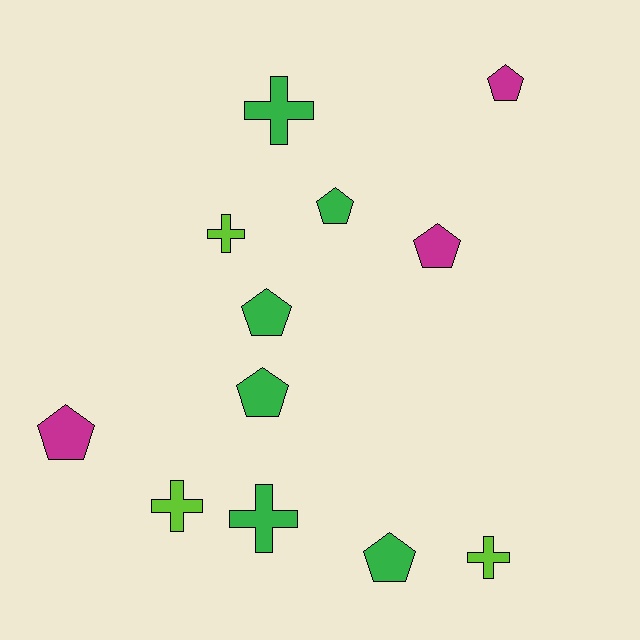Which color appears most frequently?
Green, with 6 objects.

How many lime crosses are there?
There are 3 lime crosses.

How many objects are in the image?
There are 12 objects.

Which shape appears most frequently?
Pentagon, with 7 objects.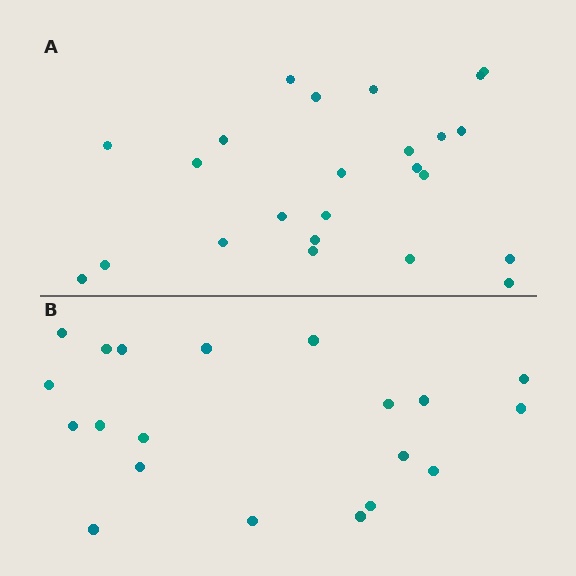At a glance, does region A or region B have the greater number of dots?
Region A (the top region) has more dots.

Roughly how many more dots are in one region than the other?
Region A has about 4 more dots than region B.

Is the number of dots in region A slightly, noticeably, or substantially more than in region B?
Region A has only slightly more — the two regions are fairly close. The ratio is roughly 1.2 to 1.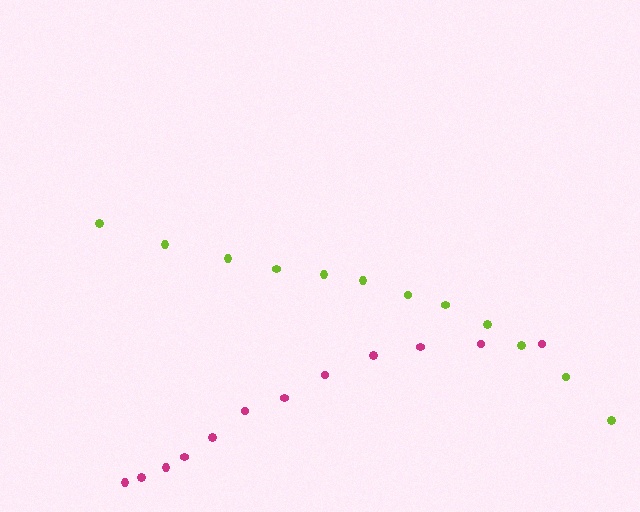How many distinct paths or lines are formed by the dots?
There are 2 distinct paths.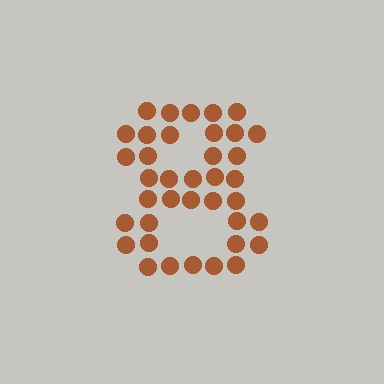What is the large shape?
The large shape is the digit 8.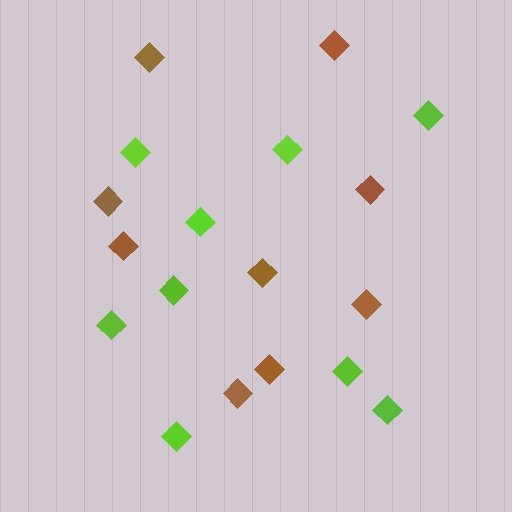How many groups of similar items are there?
There are 2 groups: one group of lime diamonds (9) and one group of brown diamonds (9).